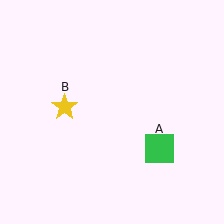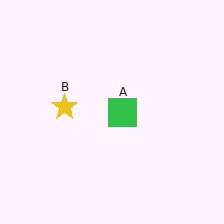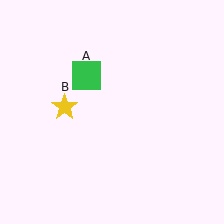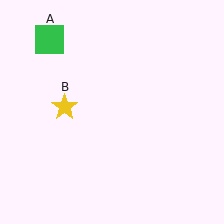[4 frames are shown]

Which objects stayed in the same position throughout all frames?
Yellow star (object B) remained stationary.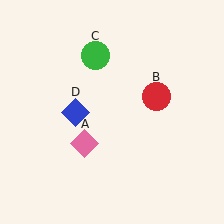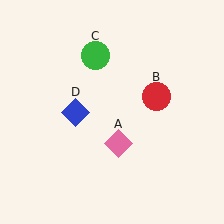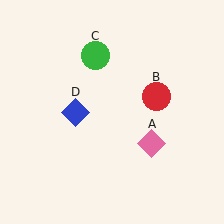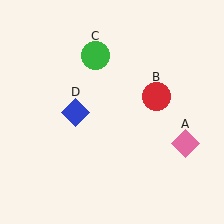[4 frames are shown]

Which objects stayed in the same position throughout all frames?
Red circle (object B) and green circle (object C) and blue diamond (object D) remained stationary.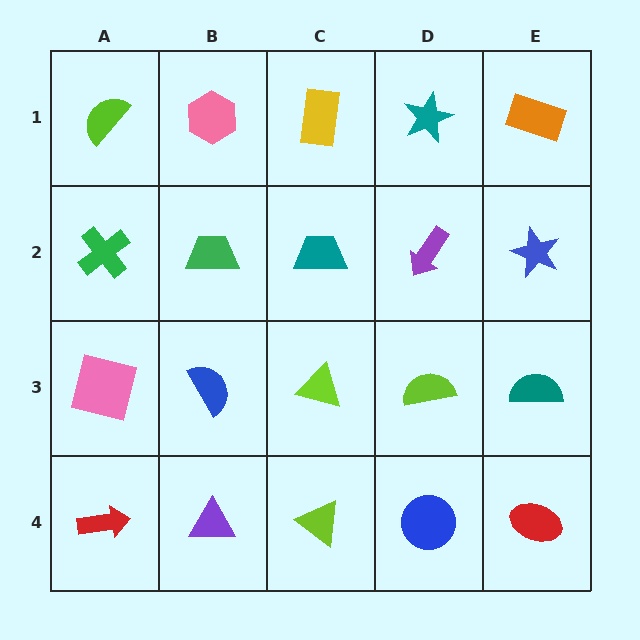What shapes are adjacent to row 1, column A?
A green cross (row 2, column A), a pink hexagon (row 1, column B).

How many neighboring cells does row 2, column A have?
3.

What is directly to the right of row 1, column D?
An orange rectangle.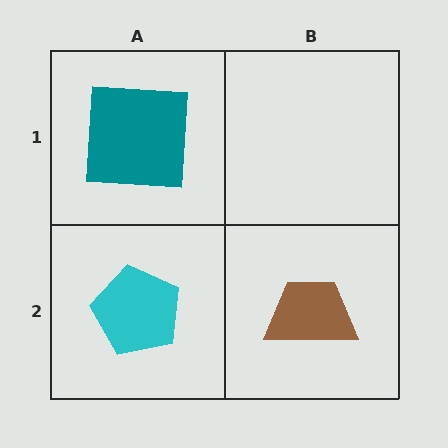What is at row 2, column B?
A brown trapezoid.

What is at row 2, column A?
A cyan pentagon.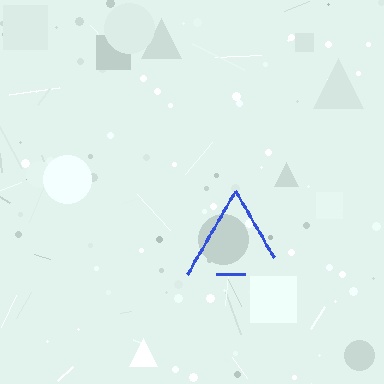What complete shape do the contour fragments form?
The contour fragments form a triangle.